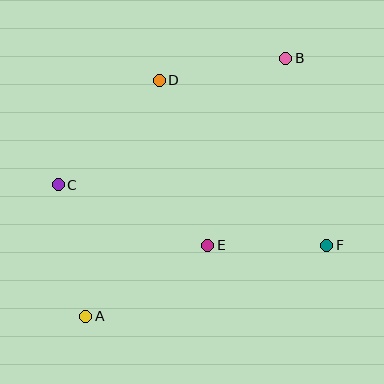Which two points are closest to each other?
Points E and F are closest to each other.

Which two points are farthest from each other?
Points A and B are farthest from each other.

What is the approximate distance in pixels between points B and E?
The distance between B and E is approximately 203 pixels.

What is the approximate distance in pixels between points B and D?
The distance between B and D is approximately 128 pixels.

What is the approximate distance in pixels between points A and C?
The distance between A and C is approximately 134 pixels.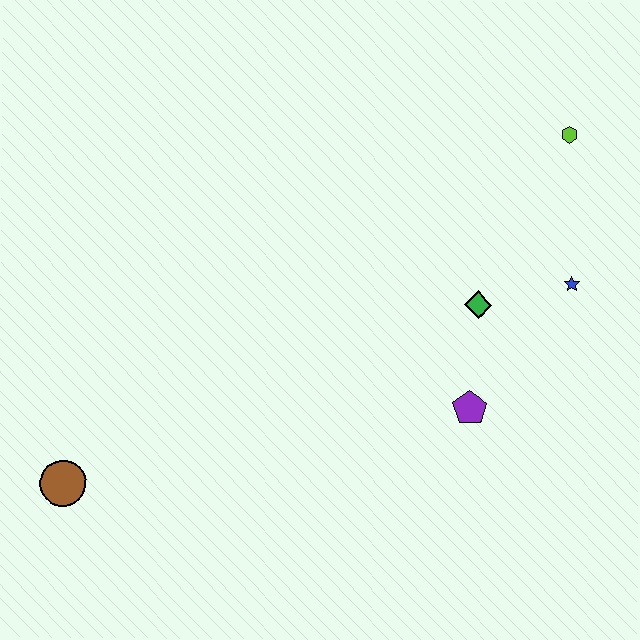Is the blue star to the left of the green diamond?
No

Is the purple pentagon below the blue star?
Yes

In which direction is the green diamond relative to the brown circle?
The green diamond is to the right of the brown circle.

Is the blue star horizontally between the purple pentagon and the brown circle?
No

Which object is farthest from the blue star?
The brown circle is farthest from the blue star.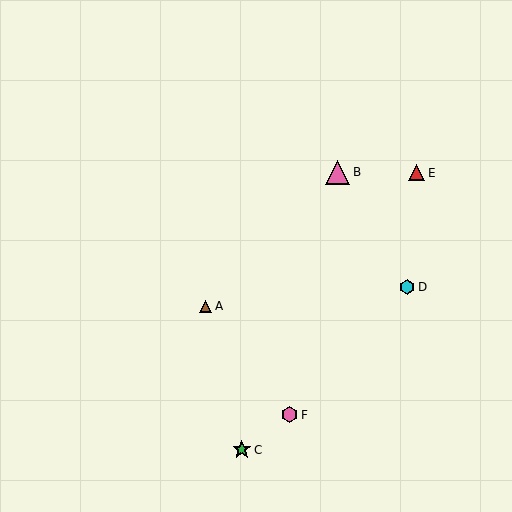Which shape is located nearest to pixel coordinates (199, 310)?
The brown triangle (labeled A) at (205, 307) is nearest to that location.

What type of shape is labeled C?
Shape C is a green star.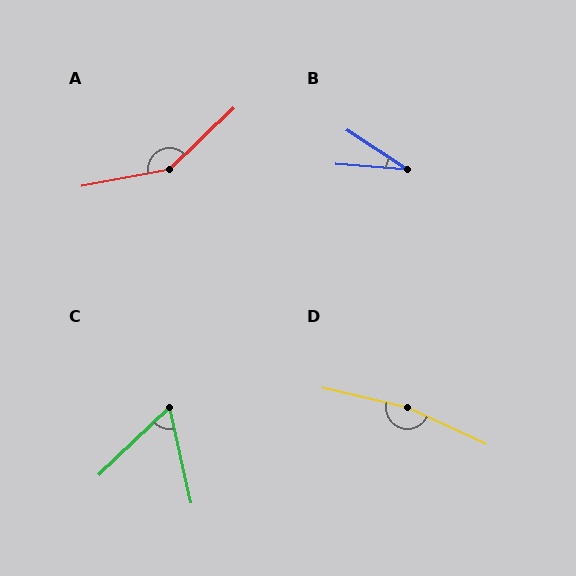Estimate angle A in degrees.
Approximately 147 degrees.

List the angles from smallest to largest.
B (29°), C (59°), A (147°), D (168°).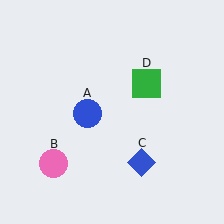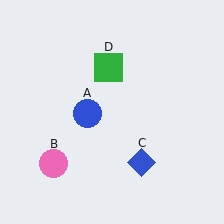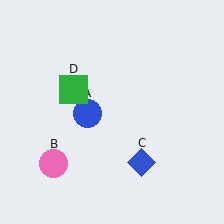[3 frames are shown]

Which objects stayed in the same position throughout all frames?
Blue circle (object A) and pink circle (object B) and blue diamond (object C) remained stationary.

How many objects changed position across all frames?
1 object changed position: green square (object D).